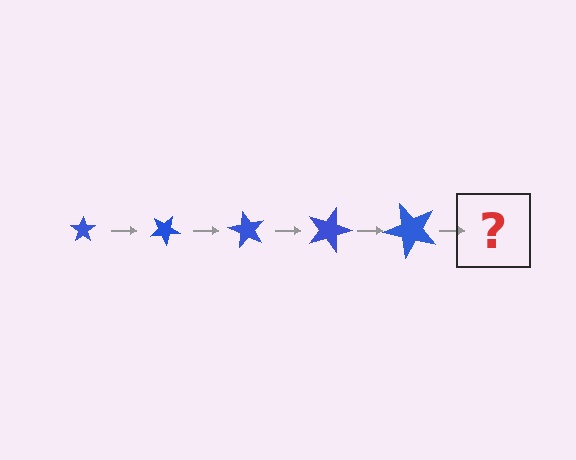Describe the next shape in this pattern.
It should be a star, larger than the previous one and rotated 150 degrees from the start.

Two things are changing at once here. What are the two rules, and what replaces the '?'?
The two rules are that the star grows larger each step and it rotates 30 degrees each step. The '?' should be a star, larger than the previous one and rotated 150 degrees from the start.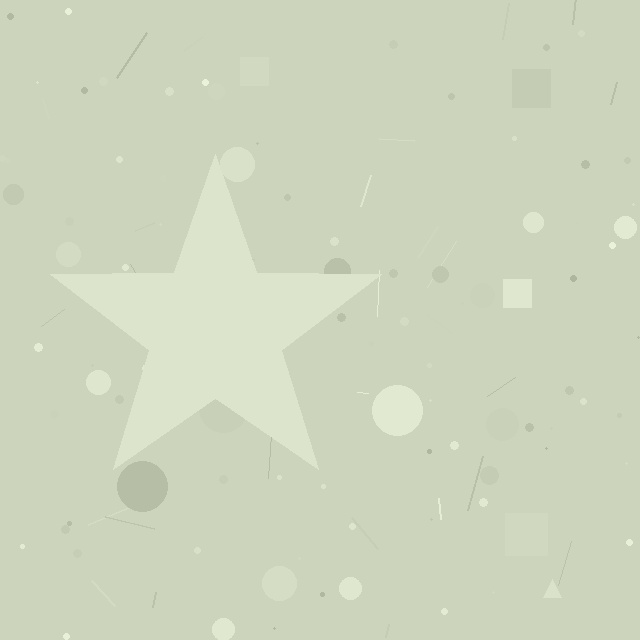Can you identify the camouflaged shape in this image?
The camouflaged shape is a star.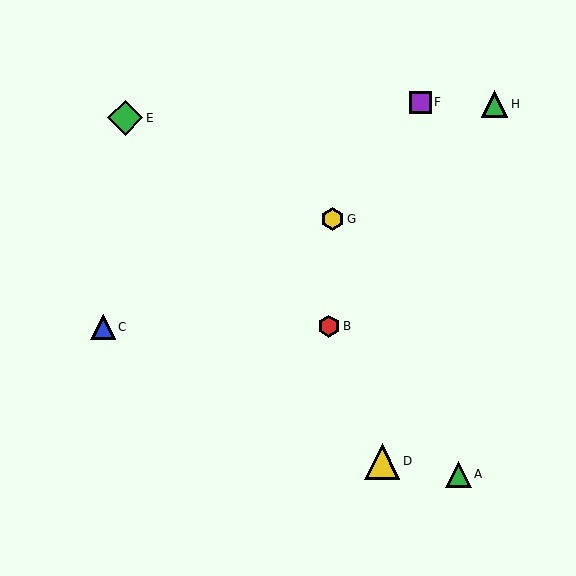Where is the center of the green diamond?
The center of the green diamond is at (125, 118).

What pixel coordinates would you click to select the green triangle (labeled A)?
Click at (459, 474) to select the green triangle A.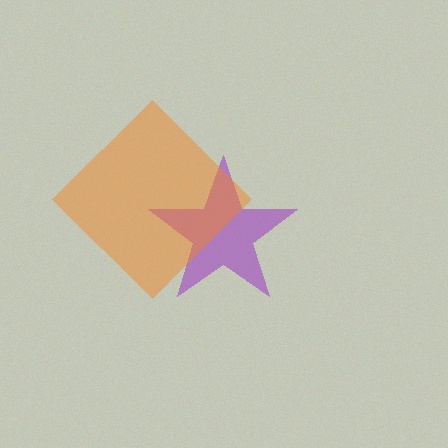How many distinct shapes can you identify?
There are 2 distinct shapes: a purple star, an orange diamond.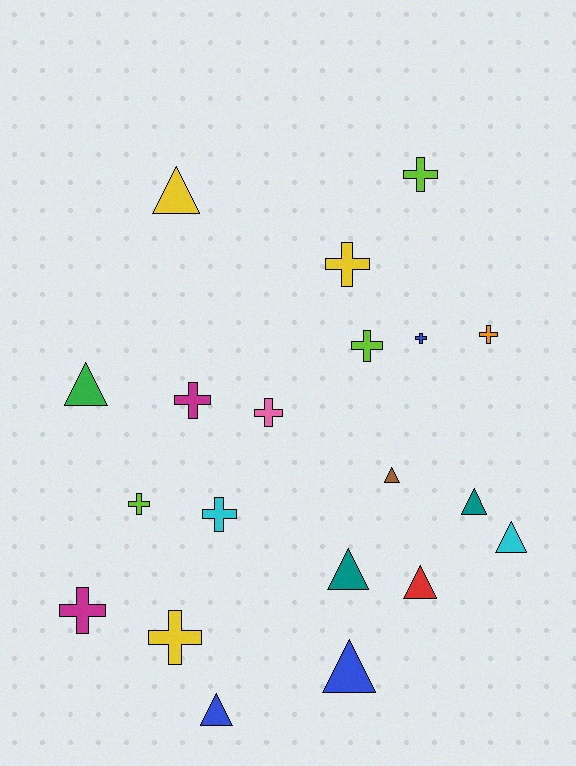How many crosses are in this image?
There are 11 crosses.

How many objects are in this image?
There are 20 objects.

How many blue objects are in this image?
There are 3 blue objects.